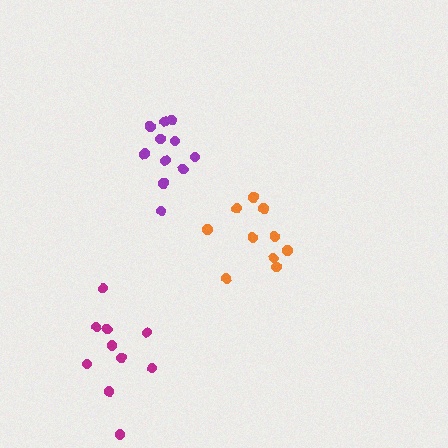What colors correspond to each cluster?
The clusters are colored: orange, magenta, purple.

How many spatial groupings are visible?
There are 3 spatial groupings.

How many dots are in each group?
Group 1: 10 dots, Group 2: 10 dots, Group 3: 11 dots (31 total).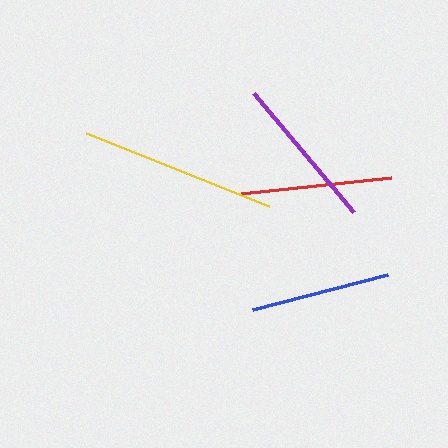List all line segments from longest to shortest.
From longest to shortest: yellow, purple, red, blue.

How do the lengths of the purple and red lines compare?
The purple and red lines are approximately the same length.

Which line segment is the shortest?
The blue line is the shortest at approximately 140 pixels.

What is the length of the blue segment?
The blue segment is approximately 140 pixels long.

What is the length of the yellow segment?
The yellow segment is approximately 197 pixels long.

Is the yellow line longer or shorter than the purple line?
The yellow line is longer than the purple line.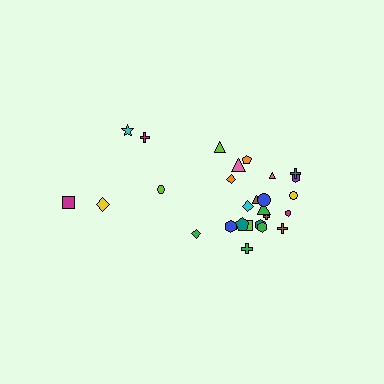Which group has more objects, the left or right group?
The right group.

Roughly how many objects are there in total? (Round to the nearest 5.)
Roughly 25 objects in total.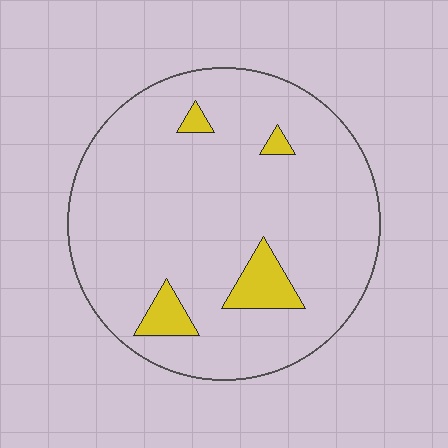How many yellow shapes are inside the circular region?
4.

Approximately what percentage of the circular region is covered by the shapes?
Approximately 10%.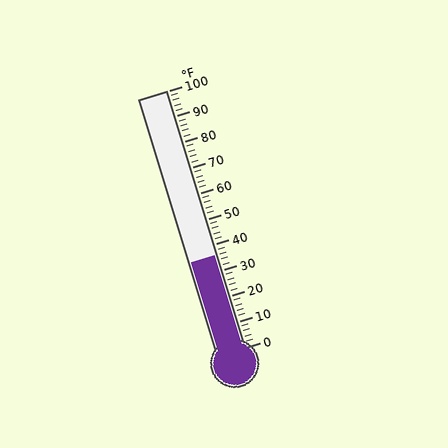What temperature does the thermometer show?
The thermometer shows approximately 36°F.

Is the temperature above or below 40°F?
The temperature is below 40°F.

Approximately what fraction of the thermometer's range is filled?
The thermometer is filled to approximately 35% of its range.